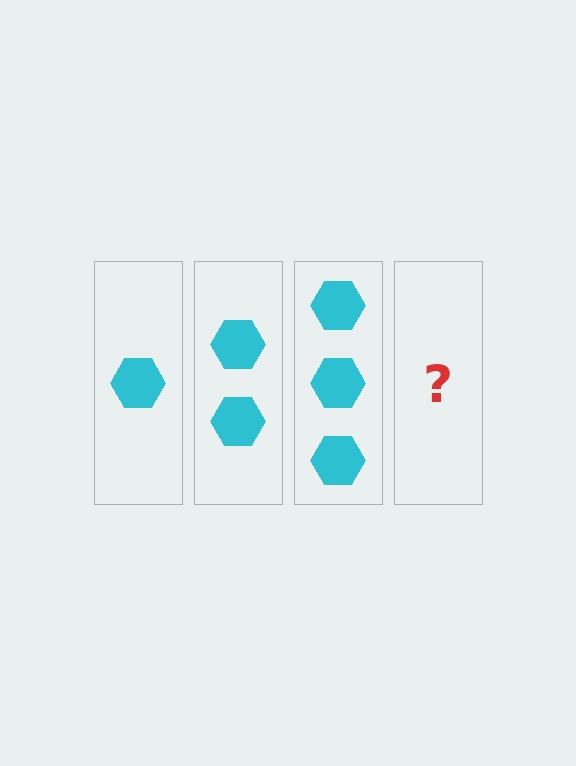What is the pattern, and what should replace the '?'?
The pattern is that each step adds one more hexagon. The '?' should be 4 hexagons.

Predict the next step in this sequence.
The next step is 4 hexagons.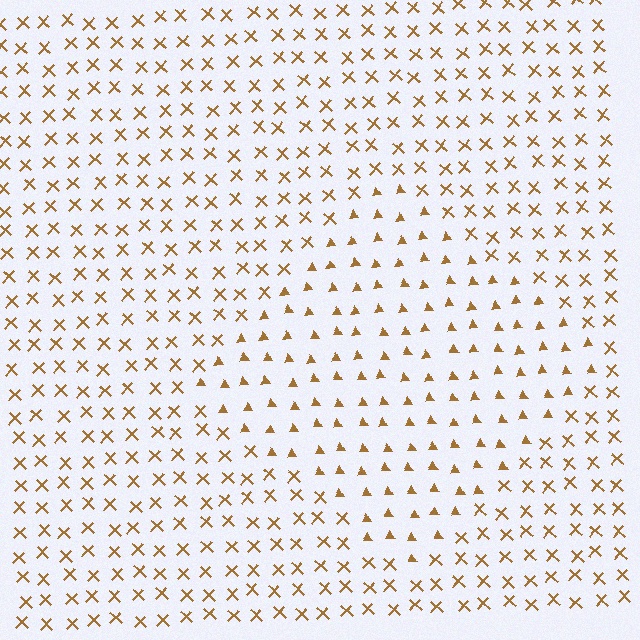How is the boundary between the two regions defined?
The boundary is defined by a change in element shape: triangles inside vs. X marks outside. All elements share the same color and spacing.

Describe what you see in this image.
The image is filled with small brown elements arranged in a uniform grid. A diamond-shaped region contains triangles, while the surrounding area contains X marks. The boundary is defined purely by the change in element shape.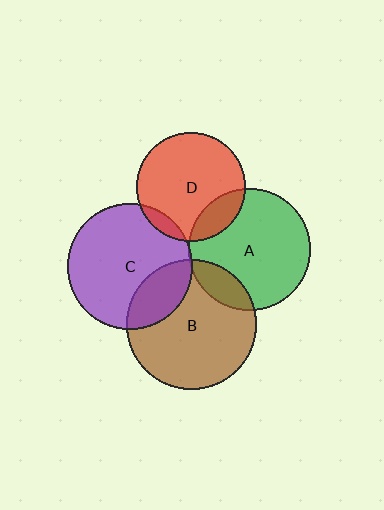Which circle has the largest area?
Circle B (brown).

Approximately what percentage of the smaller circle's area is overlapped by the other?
Approximately 10%.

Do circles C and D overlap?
Yes.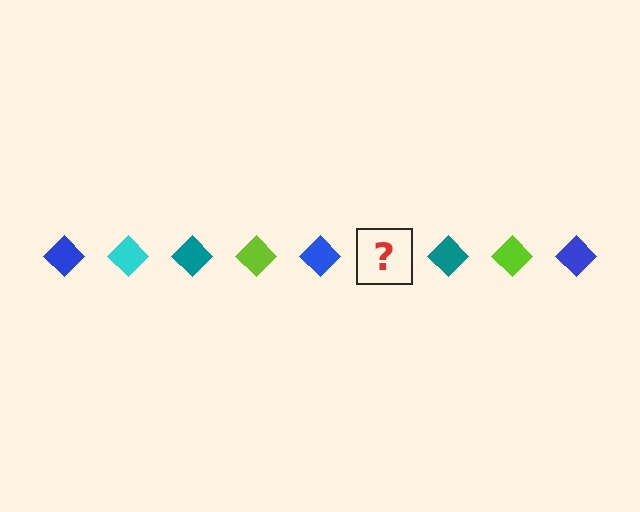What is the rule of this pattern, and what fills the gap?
The rule is that the pattern cycles through blue, cyan, teal, lime diamonds. The gap should be filled with a cyan diamond.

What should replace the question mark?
The question mark should be replaced with a cyan diamond.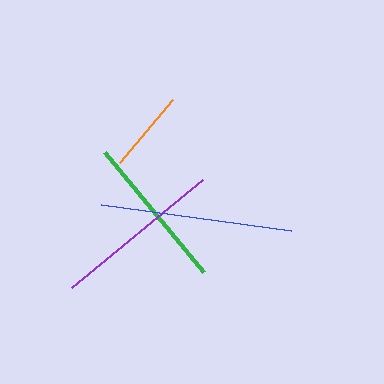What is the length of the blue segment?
The blue segment is approximately 191 pixels long.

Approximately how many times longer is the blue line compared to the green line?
The blue line is approximately 1.2 times the length of the green line.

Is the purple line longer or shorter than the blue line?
The blue line is longer than the purple line.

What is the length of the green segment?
The green segment is approximately 155 pixels long.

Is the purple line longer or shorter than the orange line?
The purple line is longer than the orange line.